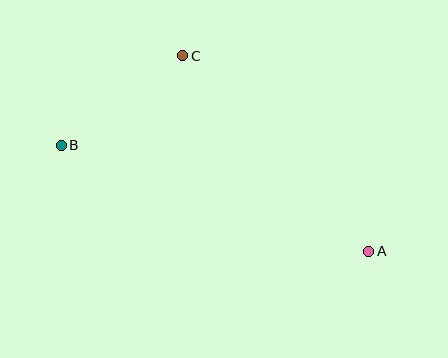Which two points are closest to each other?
Points B and C are closest to each other.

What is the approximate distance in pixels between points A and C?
The distance between A and C is approximately 270 pixels.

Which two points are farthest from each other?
Points A and B are farthest from each other.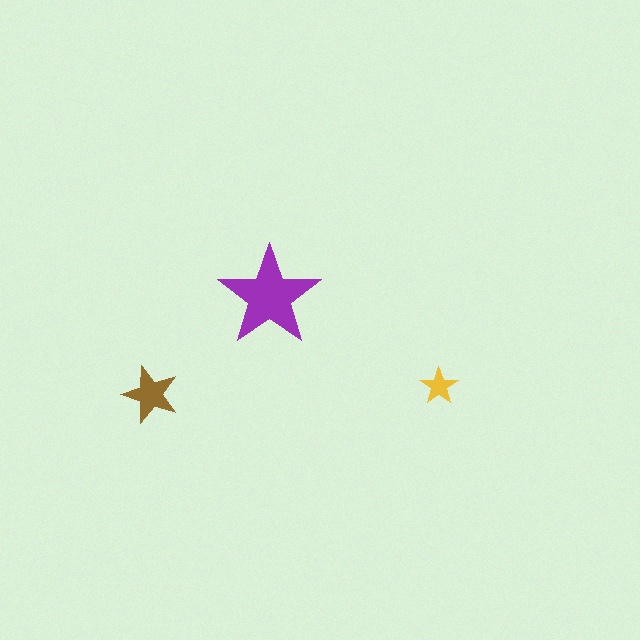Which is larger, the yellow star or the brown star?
The brown one.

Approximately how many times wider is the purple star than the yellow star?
About 2.5 times wider.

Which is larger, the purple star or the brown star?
The purple one.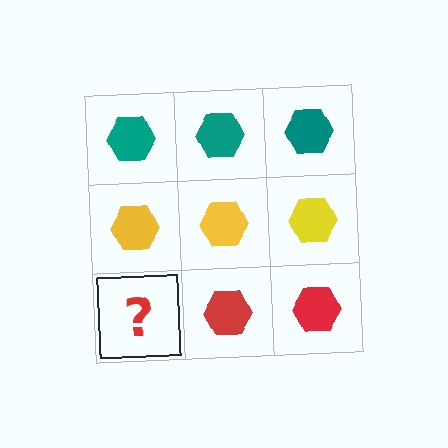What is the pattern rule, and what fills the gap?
The rule is that each row has a consistent color. The gap should be filled with a red hexagon.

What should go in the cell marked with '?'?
The missing cell should contain a red hexagon.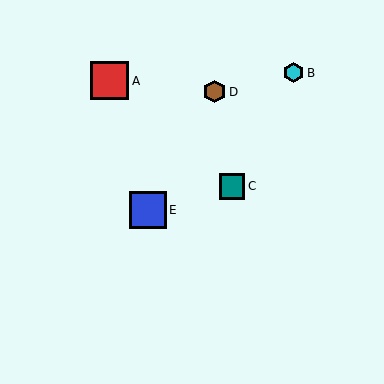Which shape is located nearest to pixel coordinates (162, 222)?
The blue square (labeled E) at (148, 210) is nearest to that location.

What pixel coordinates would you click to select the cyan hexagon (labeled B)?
Click at (293, 73) to select the cyan hexagon B.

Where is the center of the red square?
The center of the red square is at (109, 81).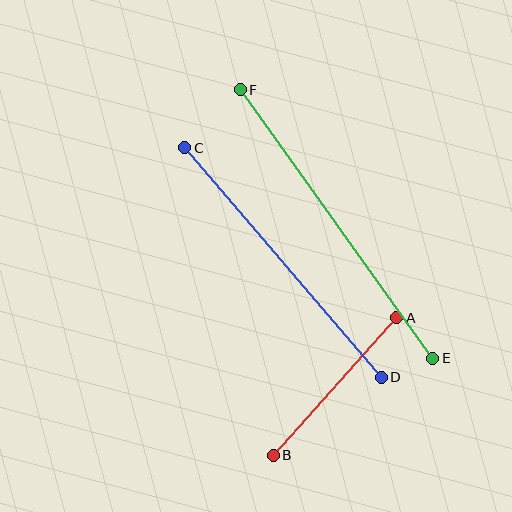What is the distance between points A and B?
The distance is approximately 185 pixels.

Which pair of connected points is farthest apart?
Points E and F are farthest apart.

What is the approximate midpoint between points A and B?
The midpoint is at approximately (335, 386) pixels.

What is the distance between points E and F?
The distance is approximately 330 pixels.